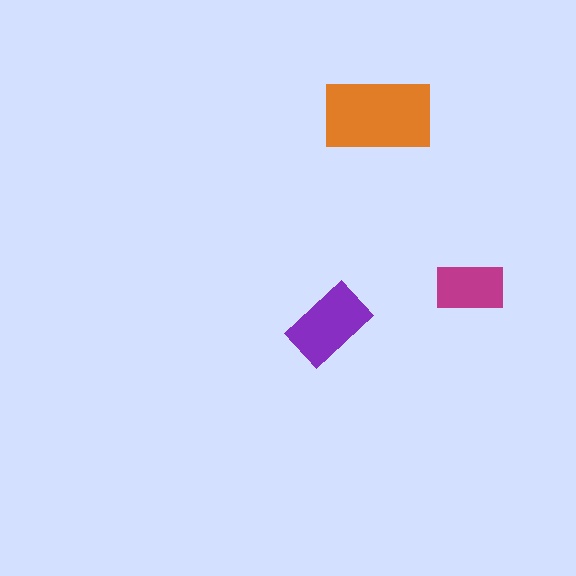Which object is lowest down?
The purple rectangle is bottommost.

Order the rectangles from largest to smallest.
the orange one, the purple one, the magenta one.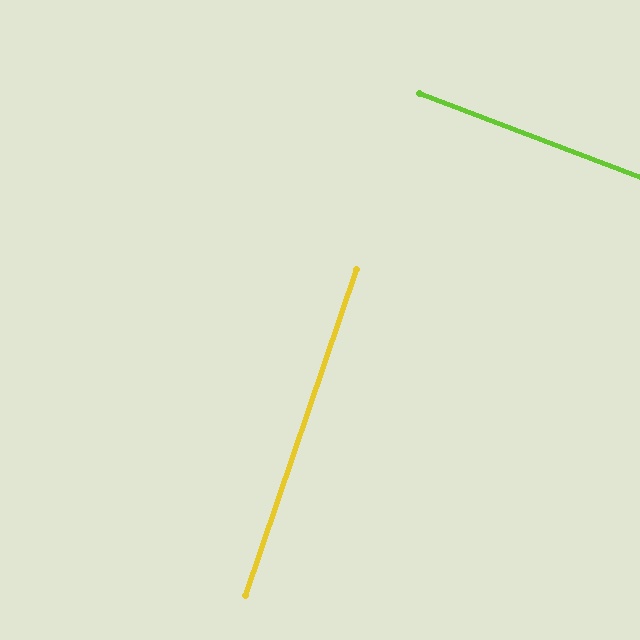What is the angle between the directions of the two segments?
Approximately 88 degrees.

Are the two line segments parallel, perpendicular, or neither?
Perpendicular — they meet at approximately 88°.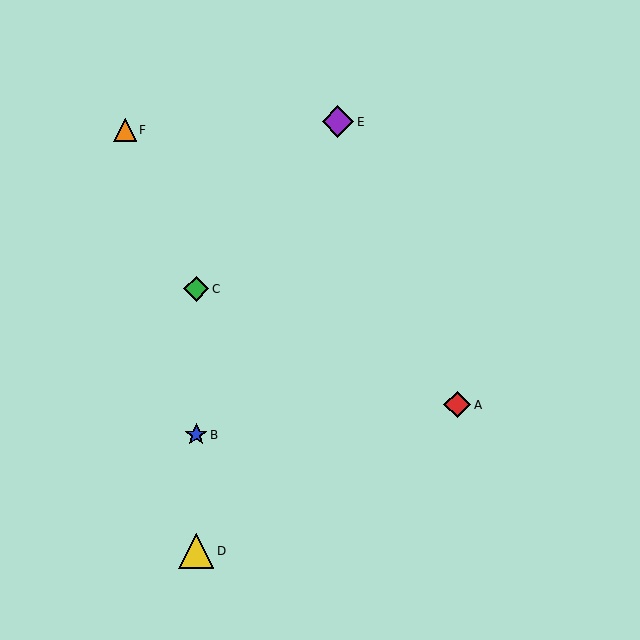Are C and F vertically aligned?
No, C is at x≈196 and F is at x≈125.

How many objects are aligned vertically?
3 objects (B, C, D) are aligned vertically.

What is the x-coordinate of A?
Object A is at x≈457.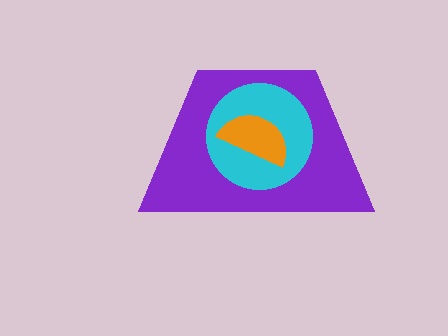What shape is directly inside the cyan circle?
The orange semicircle.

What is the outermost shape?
The purple trapezoid.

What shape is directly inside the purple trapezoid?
The cyan circle.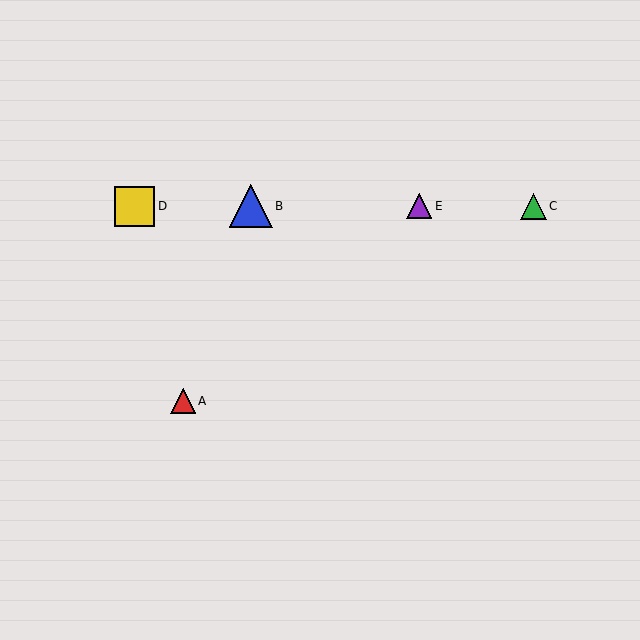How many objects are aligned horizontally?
4 objects (B, C, D, E) are aligned horizontally.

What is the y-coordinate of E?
Object E is at y≈206.